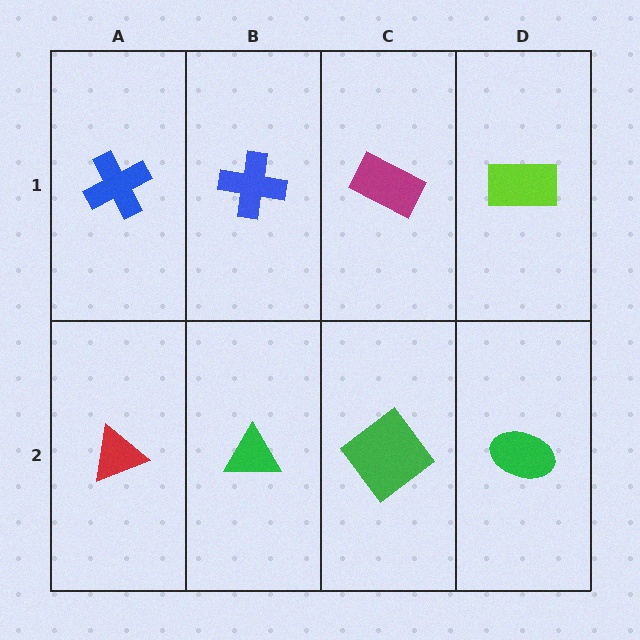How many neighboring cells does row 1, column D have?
2.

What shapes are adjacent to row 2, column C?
A magenta rectangle (row 1, column C), a green triangle (row 2, column B), a green ellipse (row 2, column D).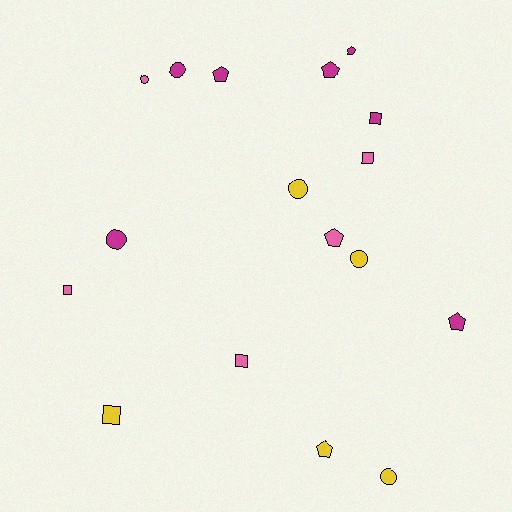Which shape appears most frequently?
Pentagon, with 6 objects.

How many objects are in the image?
There are 17 objects.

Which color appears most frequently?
Magenta, with 7 objects.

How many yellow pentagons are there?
There is 1 yellow pentagon.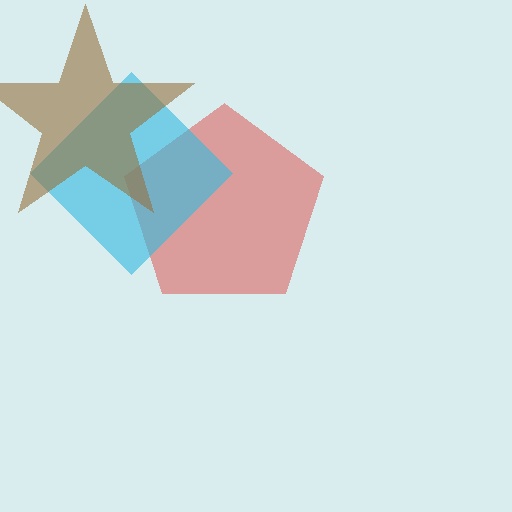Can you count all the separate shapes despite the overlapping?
Yes, there are 3 separate shapes.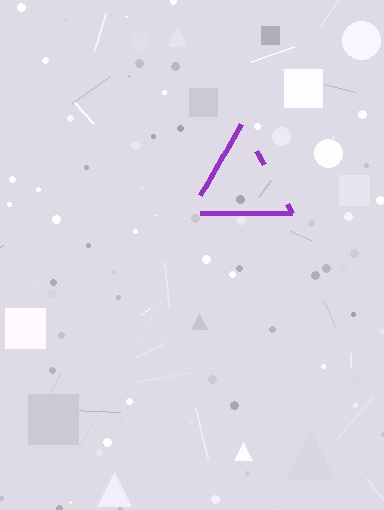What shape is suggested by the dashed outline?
The dashed outline suggests a triangle.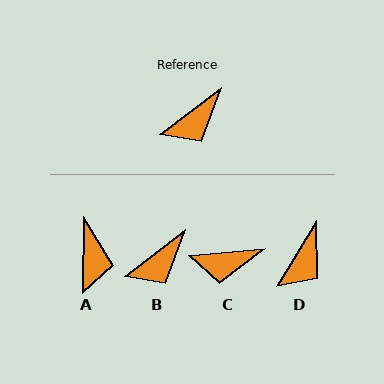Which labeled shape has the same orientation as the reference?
B.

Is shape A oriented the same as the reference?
No, it is off by about 52 degrees.